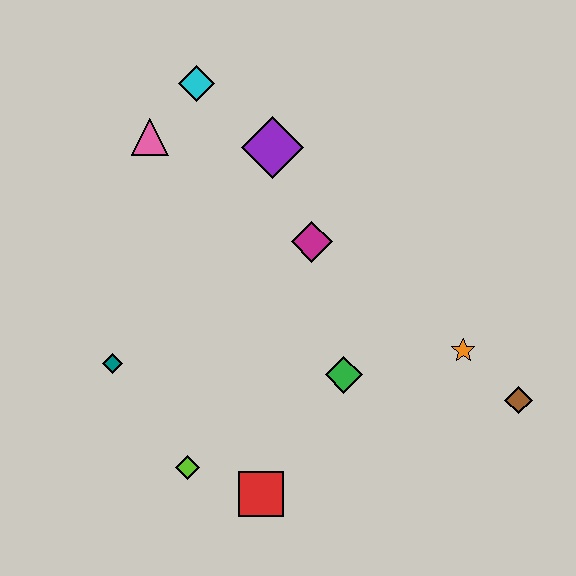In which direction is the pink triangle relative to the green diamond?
The pink triangle is above the green diamond.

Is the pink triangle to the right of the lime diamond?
No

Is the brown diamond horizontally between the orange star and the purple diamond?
No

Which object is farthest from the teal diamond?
The brown diamond is farthest from the teal diamond.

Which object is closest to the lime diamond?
The red square is closest to the lime diamond.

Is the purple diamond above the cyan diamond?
No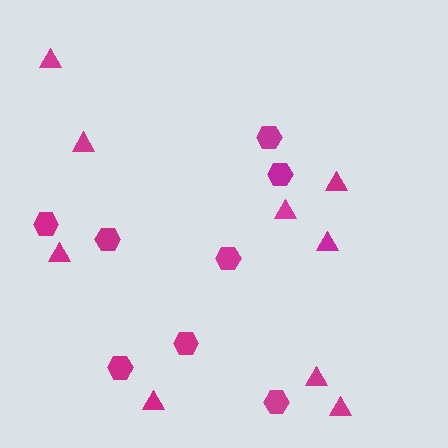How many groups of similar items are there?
There are 2 groups: one group of hexagons (8) and one group of triangles (9).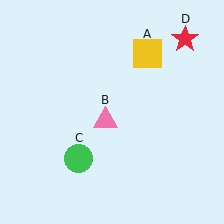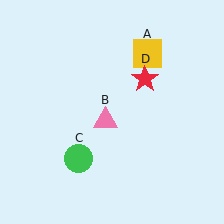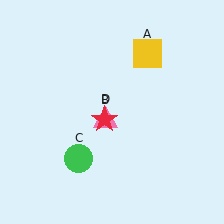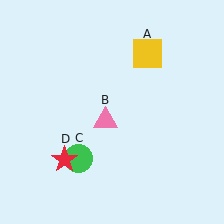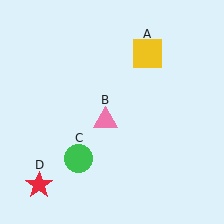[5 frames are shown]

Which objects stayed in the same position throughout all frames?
Yellow square (object A) and pink triangle (object B) and green circle (object C) remained stationary.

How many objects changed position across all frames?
1 object changed position: red star (object D).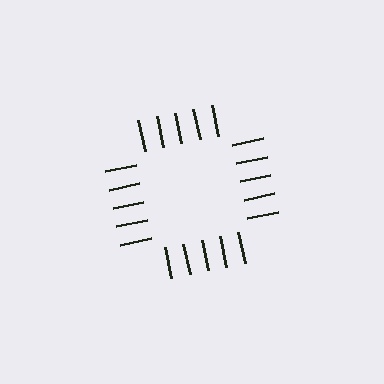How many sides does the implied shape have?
4 sides — the line-ends trace a square.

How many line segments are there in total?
20 — 5 along each of the 4 edges.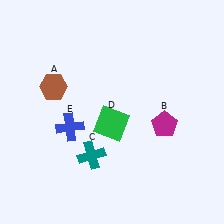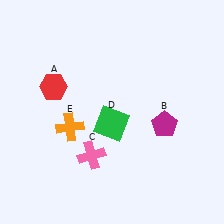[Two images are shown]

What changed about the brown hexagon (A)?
In Image 1, A is brown. In Image 2, it changed to red.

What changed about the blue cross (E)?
In Image 1, E is blue. In Image 2, it changed to orange.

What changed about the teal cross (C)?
In Image 1, C is teal. In Image 2, it changed to pink.